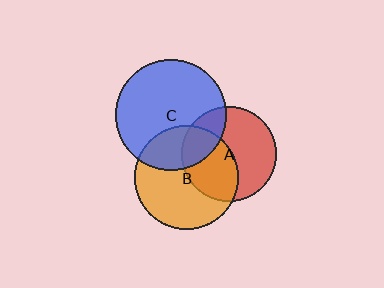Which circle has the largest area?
Circle C (blue).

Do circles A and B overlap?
Yes.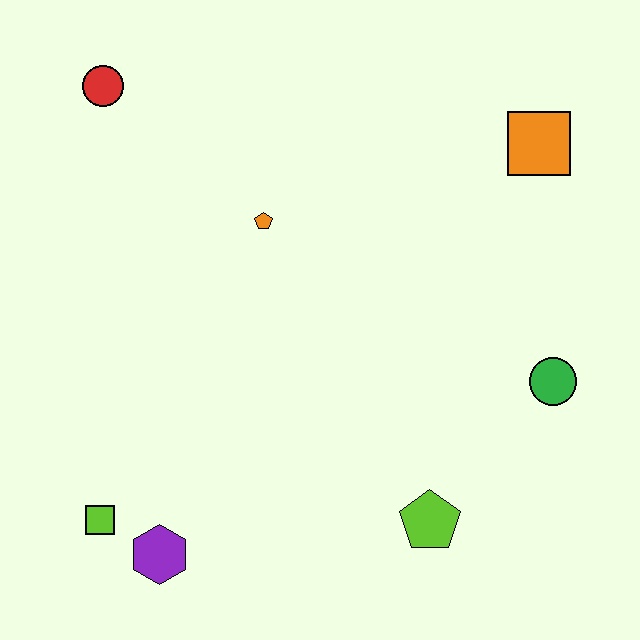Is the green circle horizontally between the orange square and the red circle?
No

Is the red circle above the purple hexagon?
Yes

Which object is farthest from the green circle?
The red circle is farthest from the green circle.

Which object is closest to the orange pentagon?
The red circle is closest to the orange pentagon.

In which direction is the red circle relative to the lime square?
The red circle is above the lime square.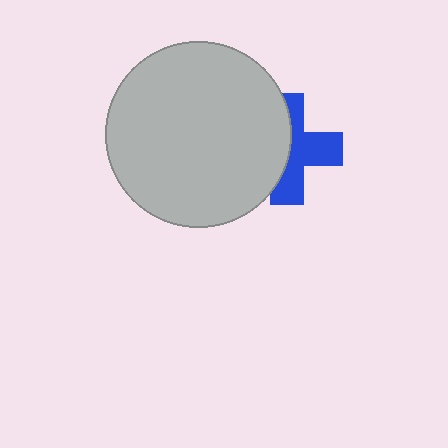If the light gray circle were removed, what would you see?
You would see the complete blue cross.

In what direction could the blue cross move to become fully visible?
The blue cross could move right. That would shift it out from behind the light gray circle entirely.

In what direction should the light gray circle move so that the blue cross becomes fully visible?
The light gray circle should move left. That is the shortest direction to clear the overlap and leave the blue cross fully visible.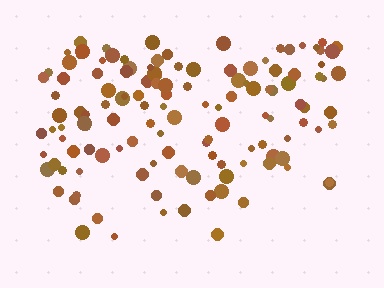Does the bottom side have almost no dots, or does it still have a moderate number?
Still a moderate number, just noticeably fewer than the top.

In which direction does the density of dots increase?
From bottom to top, with the top side densest.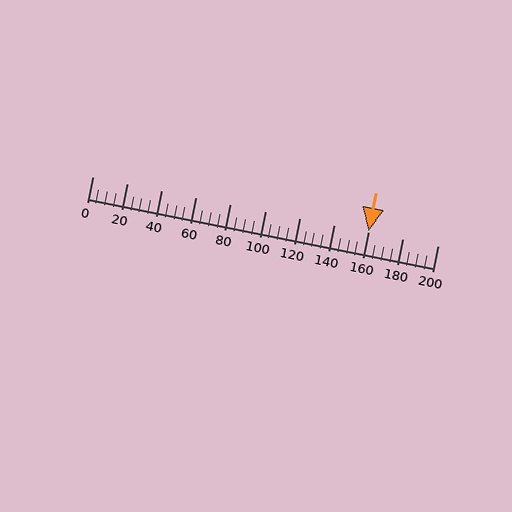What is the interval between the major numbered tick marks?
The major tick marks are spaced 20 units apart.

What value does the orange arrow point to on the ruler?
The orange arrow points to approximately 160.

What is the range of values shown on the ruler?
The ruler shows values from 0 to 200.